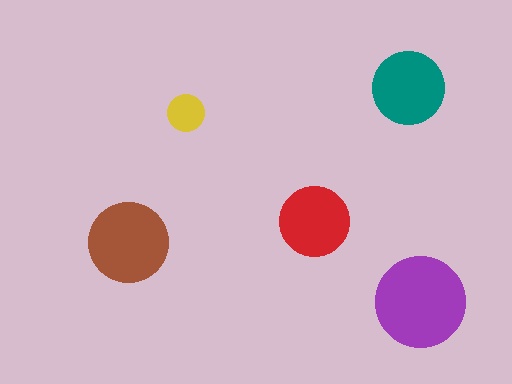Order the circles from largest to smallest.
the purple one, the brown one, the teal one, the red one, the yellow one.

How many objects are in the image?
There are 5 objects in the image.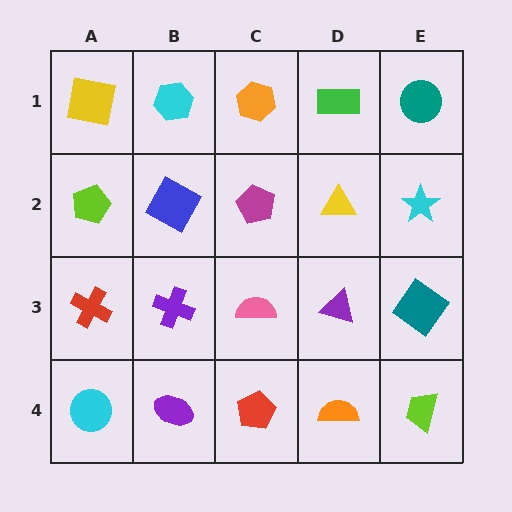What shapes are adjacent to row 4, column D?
A purple triangle (row 3, column D), a red pentagon (row 4, column C), a lime trapezoid (row 4, column E).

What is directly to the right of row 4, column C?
An orange semicircle.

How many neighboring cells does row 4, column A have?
2.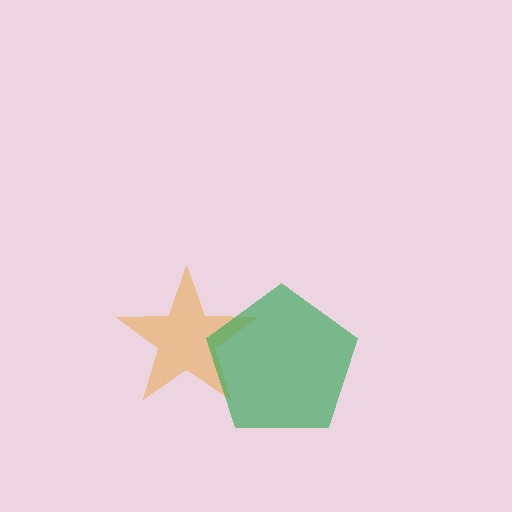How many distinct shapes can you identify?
There are 2 distinct shapes: an orange star, a green pentagon.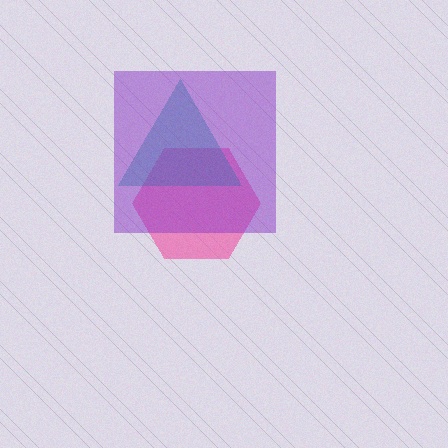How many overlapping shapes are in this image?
There are 3 overlapping shapes in the image.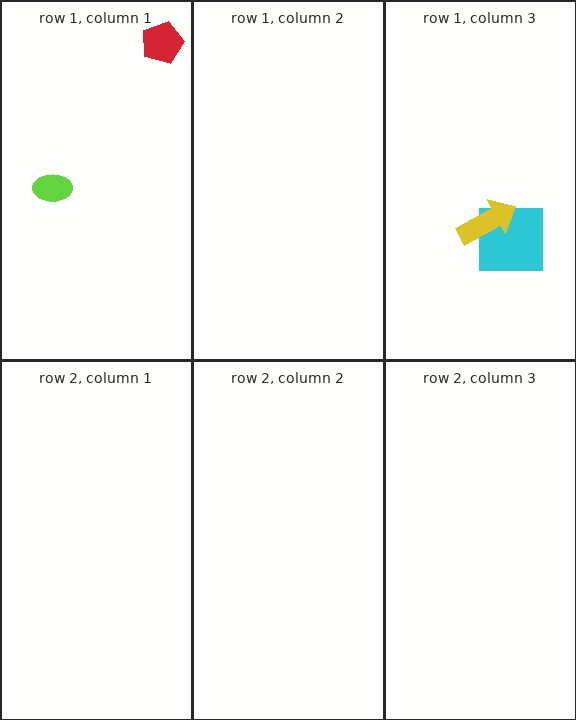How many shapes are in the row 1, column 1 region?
2.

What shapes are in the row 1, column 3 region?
The cyan square, the yellow arrow.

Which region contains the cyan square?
The row 1, column 3 region.